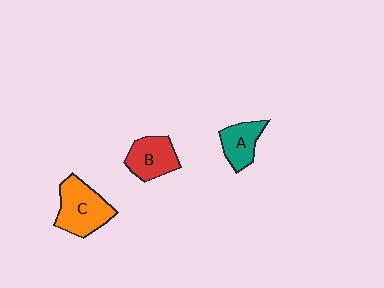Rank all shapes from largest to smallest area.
From largest to smallest: C (orange), B (red), A (teal).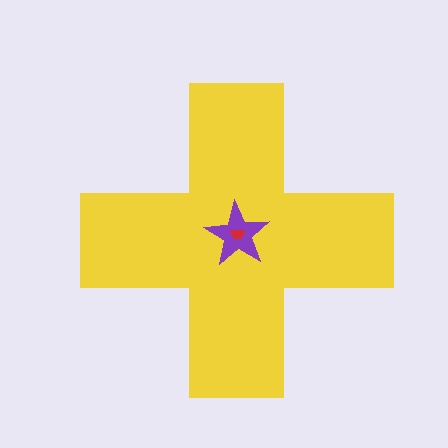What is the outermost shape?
The yellow cross.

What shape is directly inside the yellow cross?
The purple star.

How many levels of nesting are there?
3.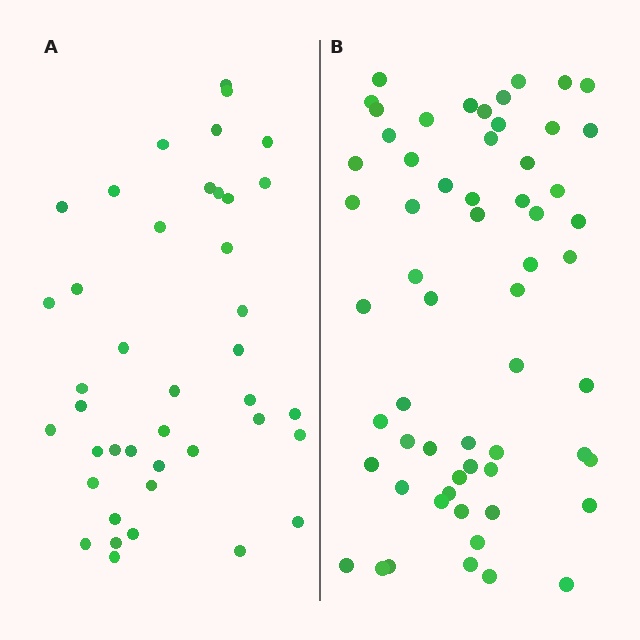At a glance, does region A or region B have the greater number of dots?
Region B (the right region) has more dots.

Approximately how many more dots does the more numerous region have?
Region B has approximately 20 more dots than region A.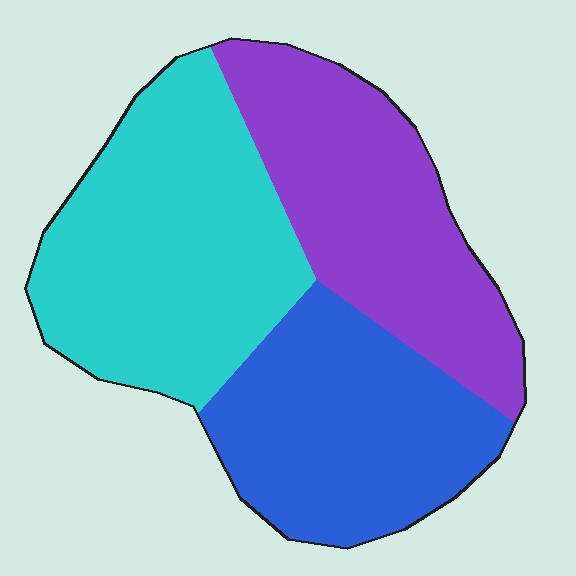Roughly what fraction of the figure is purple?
Purple covers about 30% of the figure.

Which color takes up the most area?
Cyan, at roughly 40%.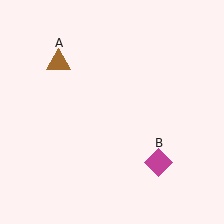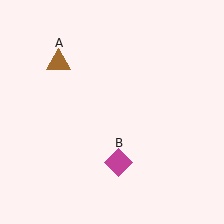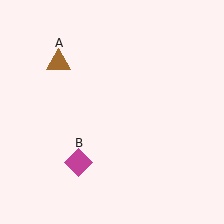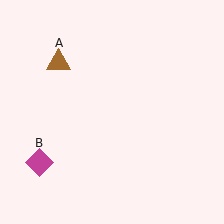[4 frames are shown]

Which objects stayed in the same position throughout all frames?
Brown triangle (object A) remained stationary.